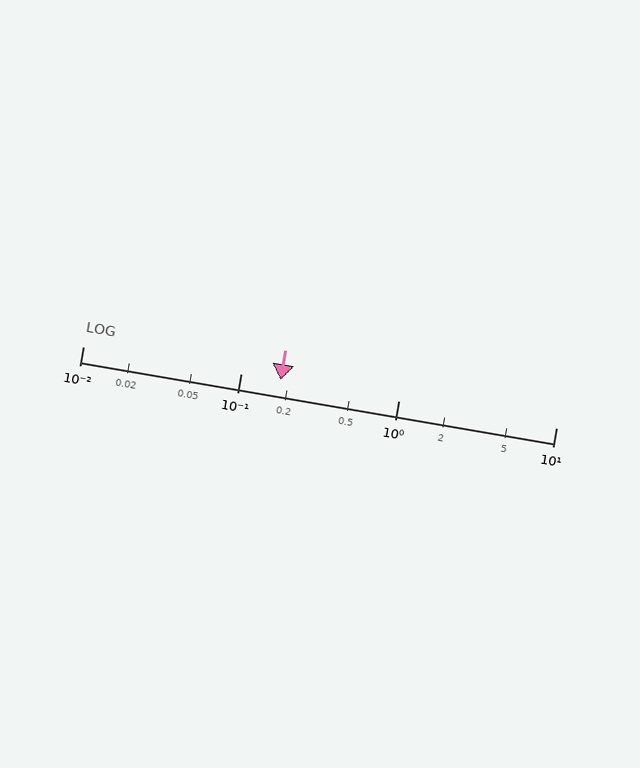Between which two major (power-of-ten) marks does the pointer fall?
The pointer is between 0.1 and 1.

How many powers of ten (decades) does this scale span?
The scale spans 3 decades, from 0.01 to 10.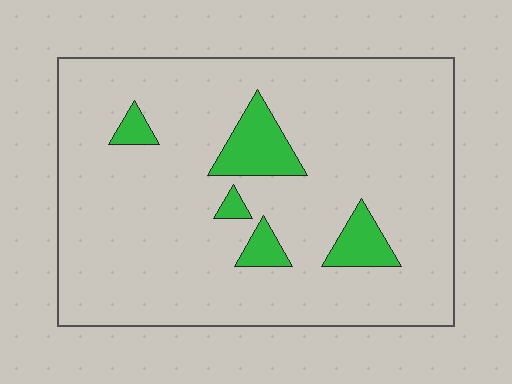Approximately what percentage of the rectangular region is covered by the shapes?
Approximately 10%.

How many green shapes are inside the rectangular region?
5.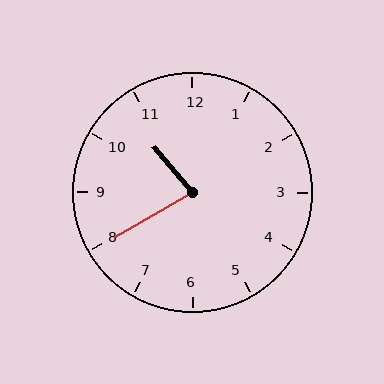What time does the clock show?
10:40.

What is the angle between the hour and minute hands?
Approximately 80 degrees.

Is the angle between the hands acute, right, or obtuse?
It is acute.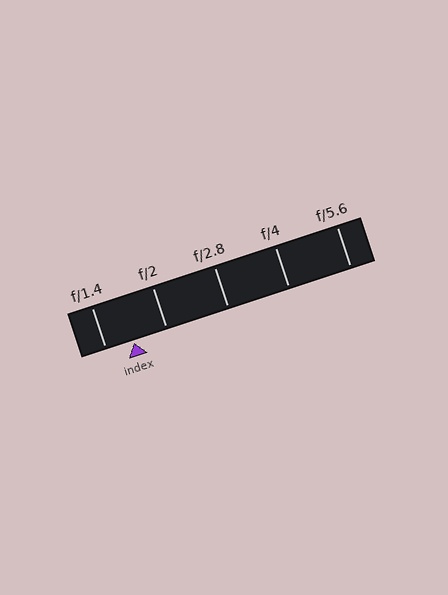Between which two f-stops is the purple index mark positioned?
The index mark is between f/1.4 and f/2.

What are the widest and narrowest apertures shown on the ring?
The widest aperture shown is f/1.4 and the narrowest is f/5.6.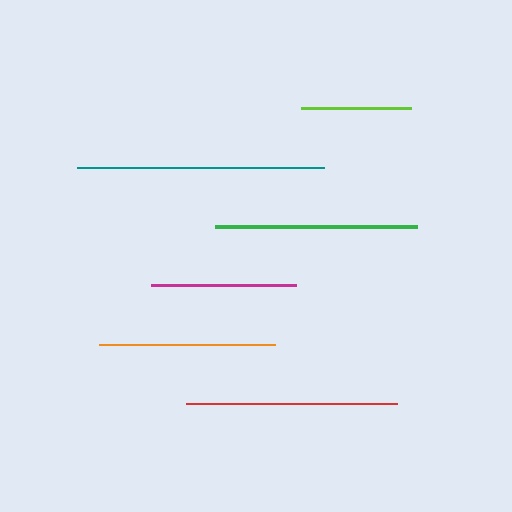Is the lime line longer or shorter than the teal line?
The teal line is longer than the lime line.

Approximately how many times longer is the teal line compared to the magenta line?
The teal line is approximately 1.7 times the length of the magenta line.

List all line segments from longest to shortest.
From longest to shortest: teal, red, green, orange, magenta, lime.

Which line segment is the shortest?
The lime line is the shortest at approximately 110 pixels.